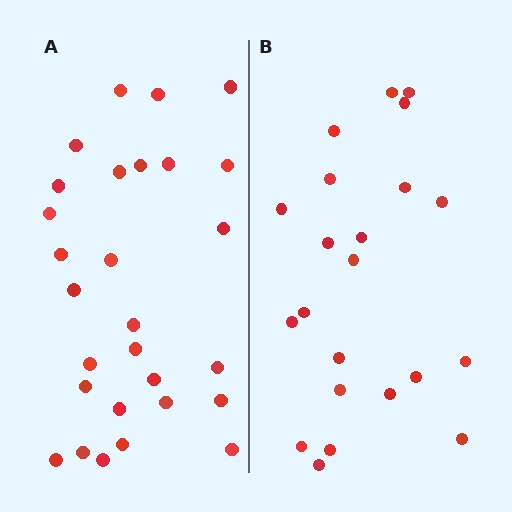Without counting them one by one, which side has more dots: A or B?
Region A (the left region) has more dots.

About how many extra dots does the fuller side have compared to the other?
Region A has about 6 more dots than region B.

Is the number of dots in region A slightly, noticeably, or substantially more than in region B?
Region A has noticeably more, but not dramatically so. The ratio is roughly 1.3 to 1.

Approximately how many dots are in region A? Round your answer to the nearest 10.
About 30 dots. (The exact count is 28, which rounds to 30.)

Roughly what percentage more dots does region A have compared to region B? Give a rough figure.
About 25% more.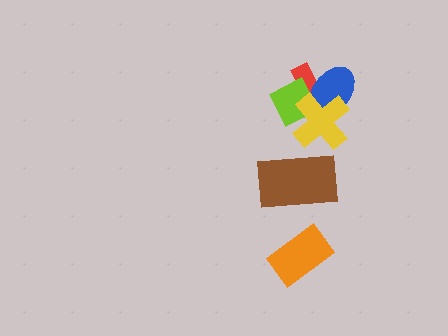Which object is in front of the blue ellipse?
The yellow cross is in front of the blue ellipse.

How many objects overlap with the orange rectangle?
0 objects overlap with the orange rectangle.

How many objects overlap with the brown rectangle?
0 objects overlap with the brown rectangle.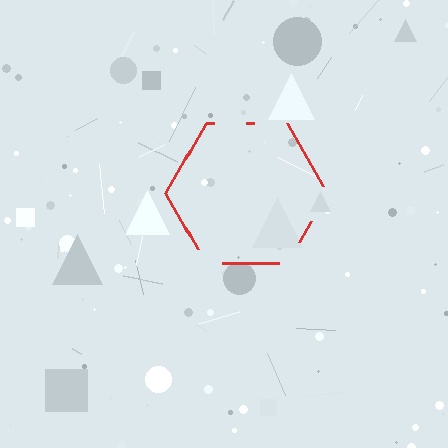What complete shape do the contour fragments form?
The contour fragments form a hexagon.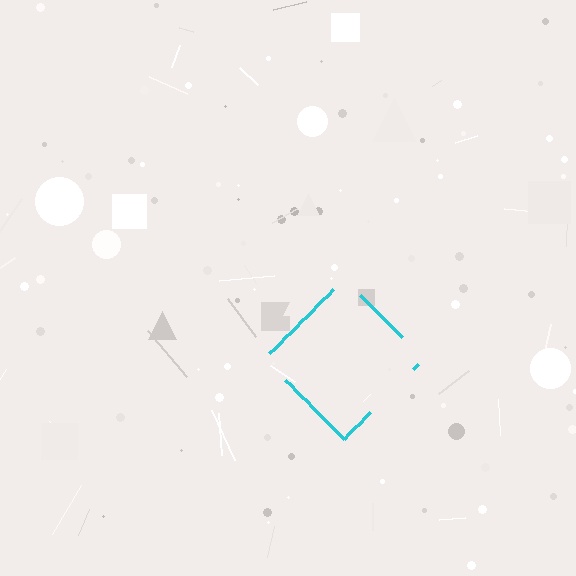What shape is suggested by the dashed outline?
The dashed outline suggests a diamond.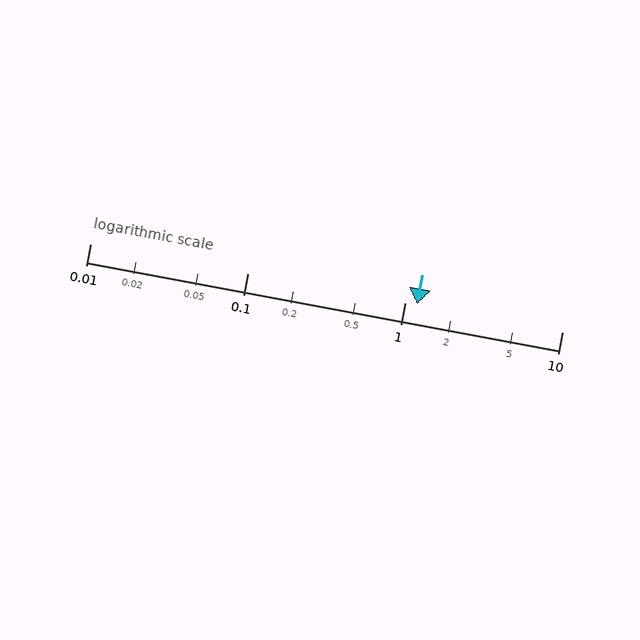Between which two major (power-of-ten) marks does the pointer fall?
The pointer is between 1 and 10.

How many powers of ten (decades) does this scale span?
The scale spans 3 decades, from 0.01 to 10.